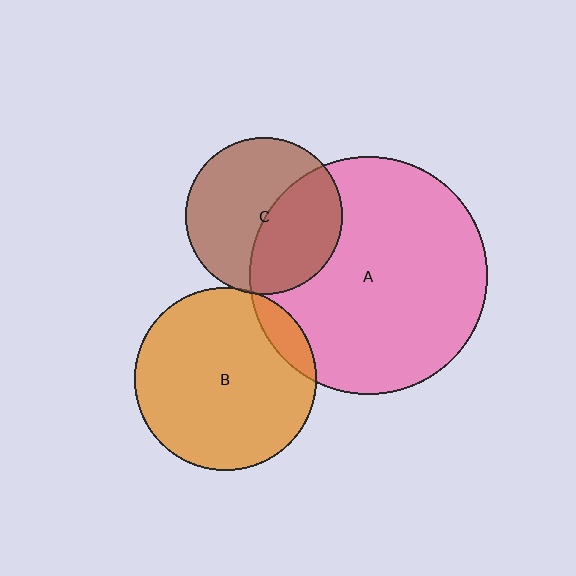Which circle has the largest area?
Circle A (pink).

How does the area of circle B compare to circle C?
Approximately 1.4 times.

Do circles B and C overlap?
Yes.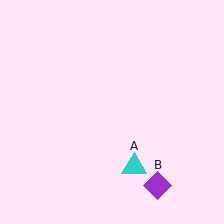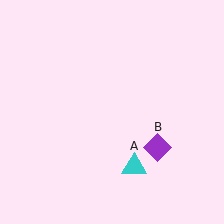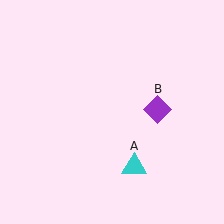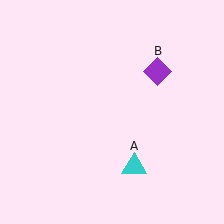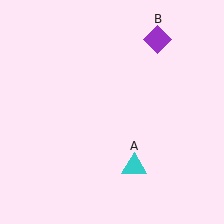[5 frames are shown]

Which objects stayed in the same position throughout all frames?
Cyan triangle (object A) remained stationary.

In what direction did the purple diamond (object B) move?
The purple diamond (object B) moved up.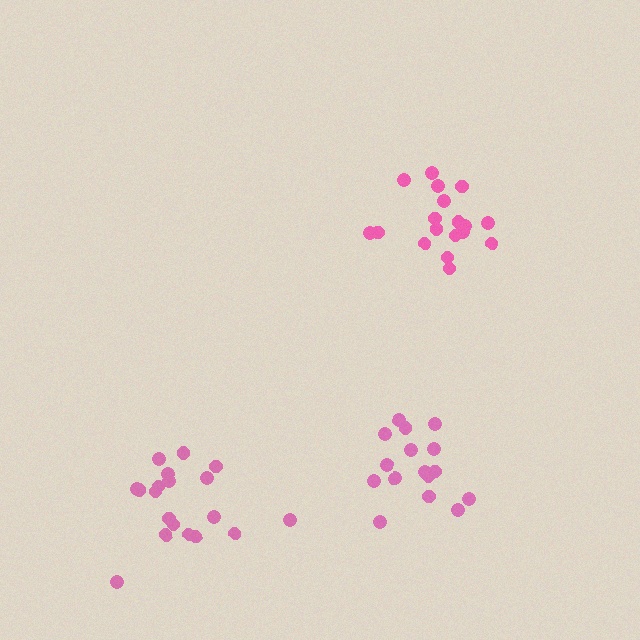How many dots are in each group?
Group 1: 16 dots, Group 2: 19 dots, Group 3: 18 dots (53 total).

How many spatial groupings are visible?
There are 3 spatial groupings.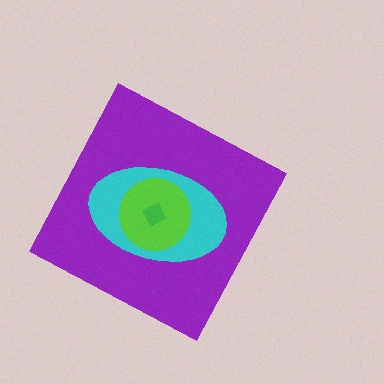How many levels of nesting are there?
4.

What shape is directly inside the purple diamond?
The cyan ellipse.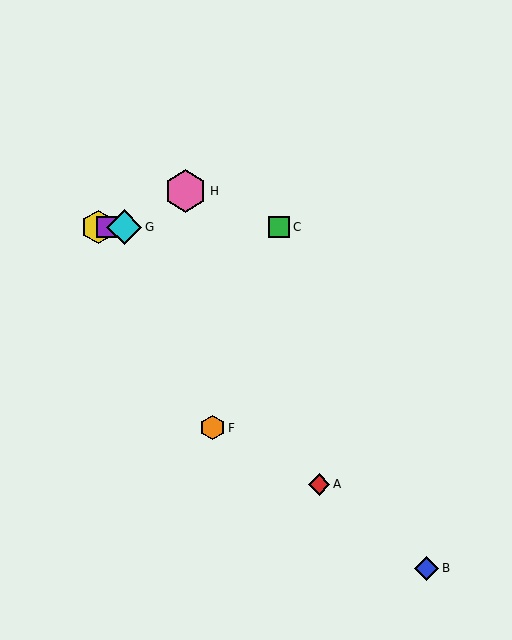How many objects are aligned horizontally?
4 objects (C, D, E, G) are aligned horizontally.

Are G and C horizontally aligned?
Yes, both are at y≈227.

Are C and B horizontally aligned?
No, C is at y≈227 and B is at y≈568.